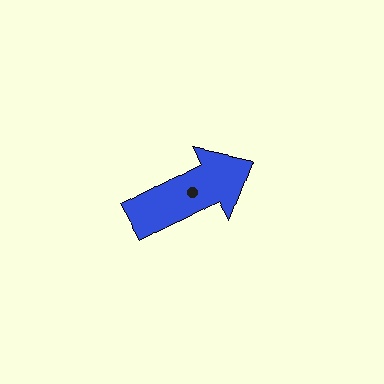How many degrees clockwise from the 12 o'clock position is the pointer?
Approximately 62 degrees.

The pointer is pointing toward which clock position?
Roughly 2 o'clock.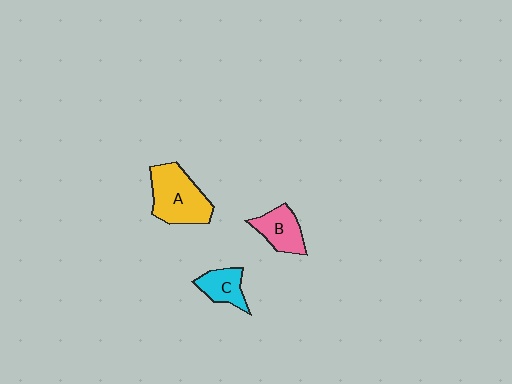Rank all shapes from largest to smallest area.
From largest to smallest: A (yellow), B (pink), C (cyan).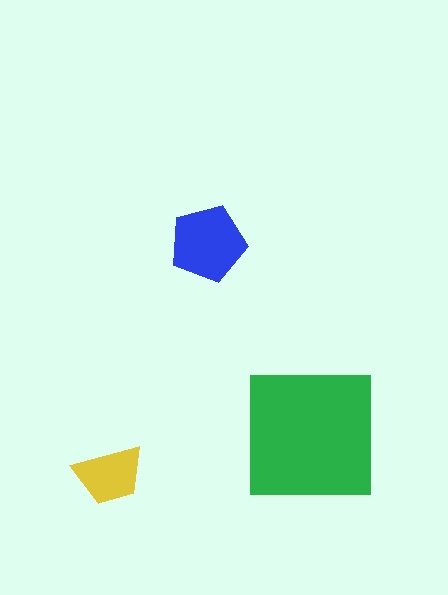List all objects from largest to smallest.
The green square, the blue pentagon, the yellow trapezoid.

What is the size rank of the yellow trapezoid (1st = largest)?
3rd.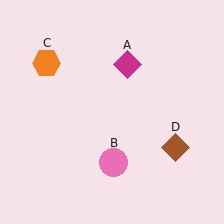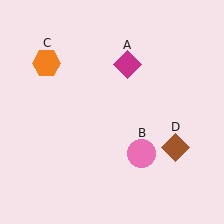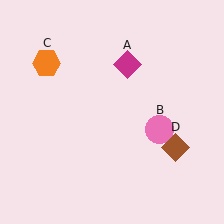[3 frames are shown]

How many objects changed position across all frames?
1 object changed position: pink circle (object B).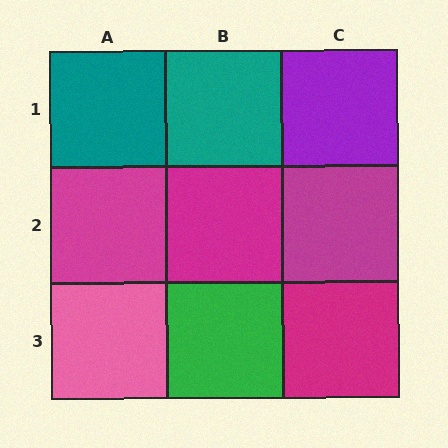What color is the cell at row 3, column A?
Pink.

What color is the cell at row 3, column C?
Magenta.